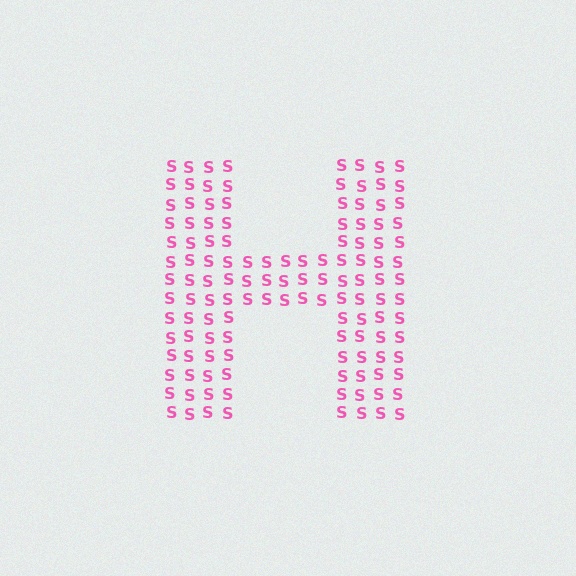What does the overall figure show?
The overall figure shows the letter H.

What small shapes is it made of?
It is made of small letter S's.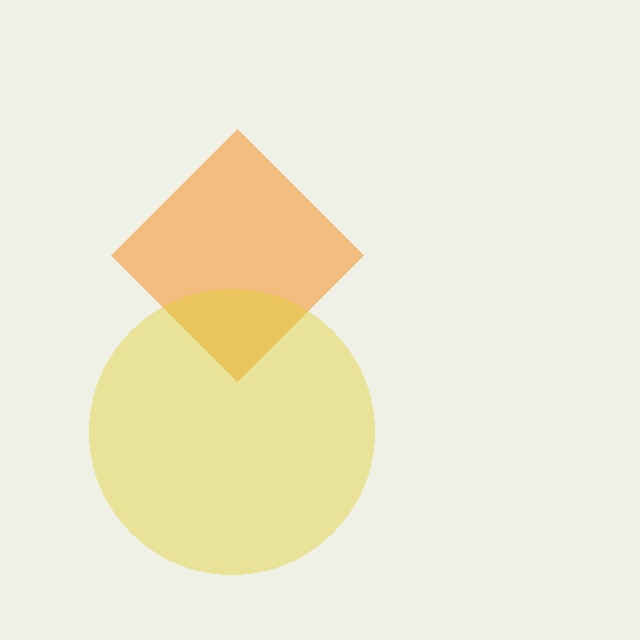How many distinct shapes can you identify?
There are 2 distinct shapes: an orange diamond, a yellow circle.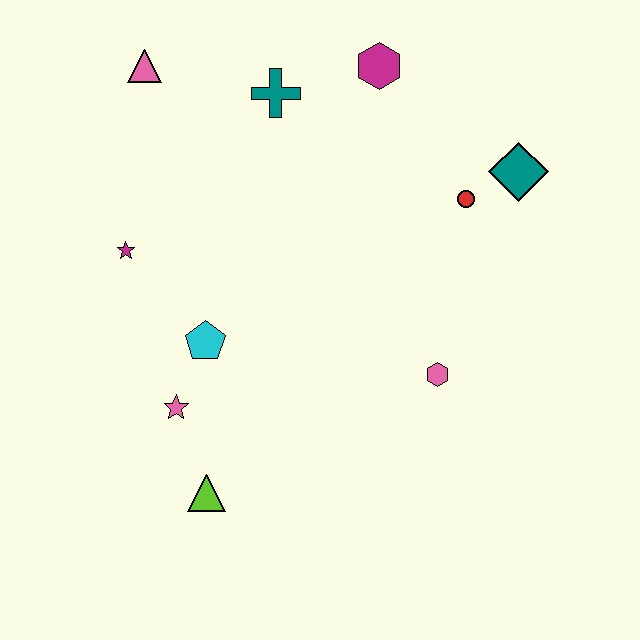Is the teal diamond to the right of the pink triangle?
Yes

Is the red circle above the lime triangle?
Yes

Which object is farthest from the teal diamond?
The lime triangle is farthest from the teal diamond.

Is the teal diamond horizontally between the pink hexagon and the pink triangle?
No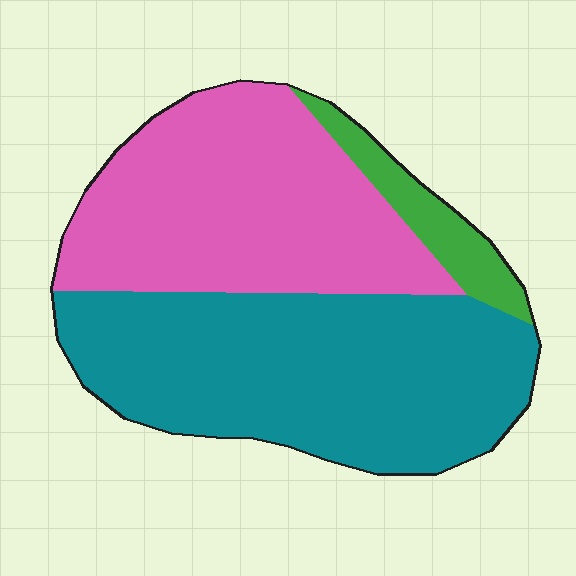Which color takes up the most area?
Teal, at roughly 50%.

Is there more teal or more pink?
Teal.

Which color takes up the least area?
Green, at roughly 10%.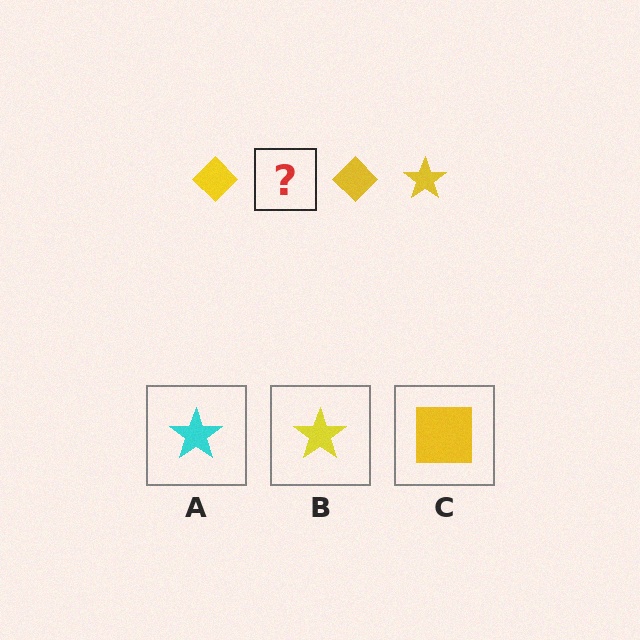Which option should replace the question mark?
Option B.